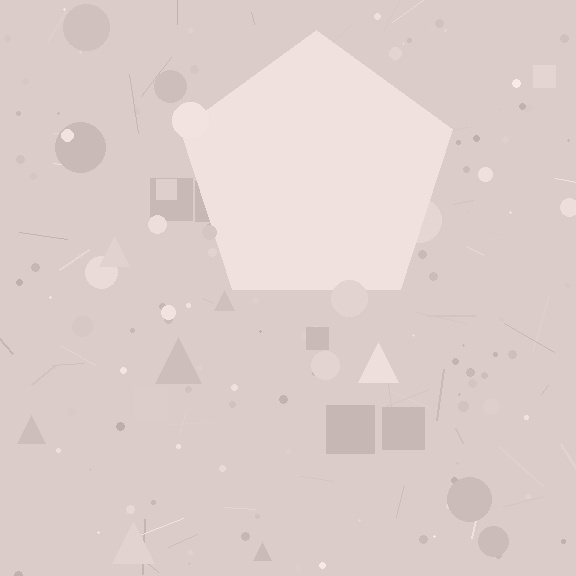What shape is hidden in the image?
A pentagon is hidden in the image.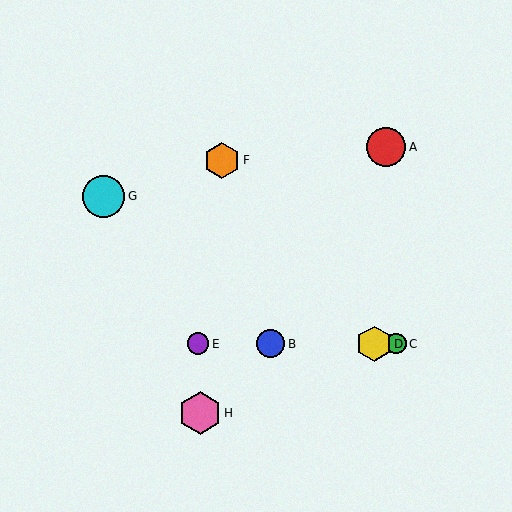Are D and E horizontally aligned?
Yes, both are at y≈344.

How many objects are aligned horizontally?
4 objects (B, C, D, E) are aligned horizontally.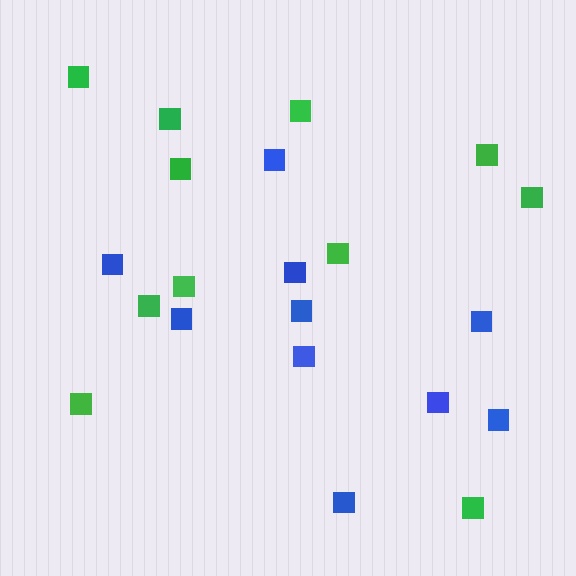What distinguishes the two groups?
There are 2 groups: one group of blue squares (10) and one group of green squares (11).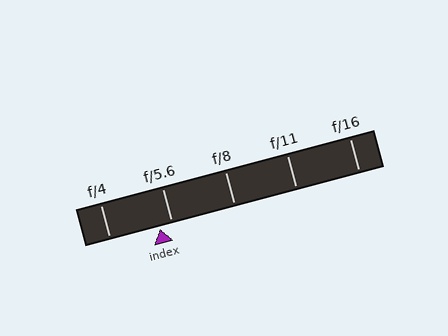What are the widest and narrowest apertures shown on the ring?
The widest aperture shown is f/4 and the narrowest is f/16.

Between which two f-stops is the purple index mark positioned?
The index mark is between f/4 and f/5.6.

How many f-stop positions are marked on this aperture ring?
There are 5 f-stop positions marked.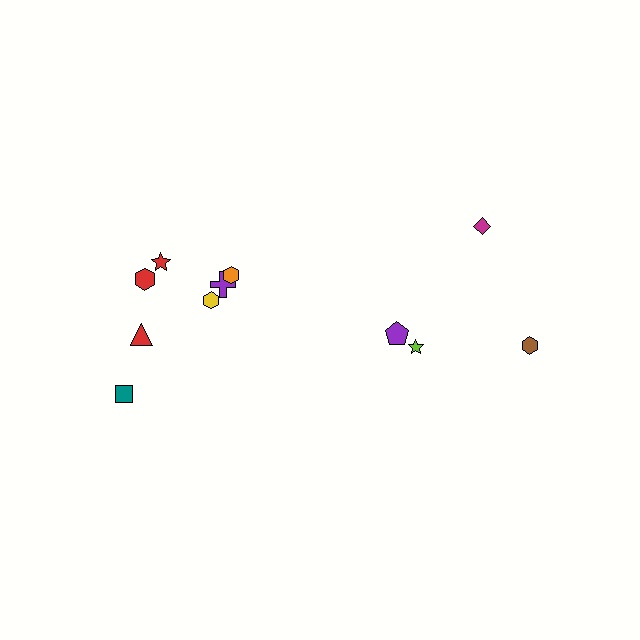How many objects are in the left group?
There are 7 objects.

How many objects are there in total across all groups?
There are 11 objects.